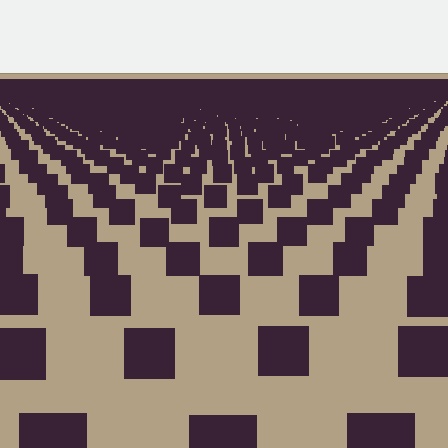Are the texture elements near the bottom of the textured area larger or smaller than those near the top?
Larger. Near the bottom, elements are closer to the viewer and appear at a bigger on-screen size.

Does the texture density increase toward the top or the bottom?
Density increases toward the top.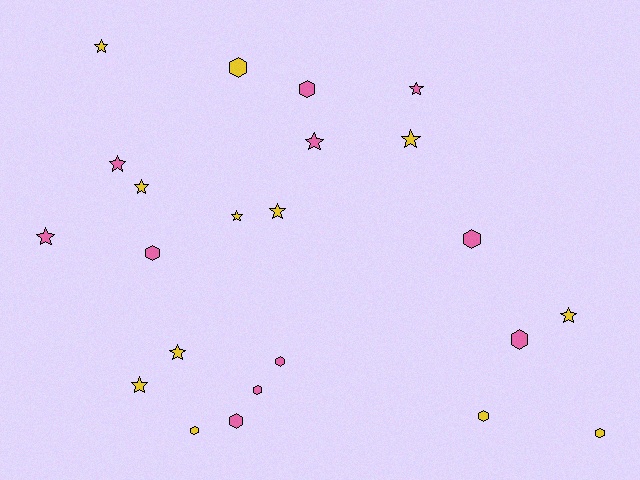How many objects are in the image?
There are 23 objects.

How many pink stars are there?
There are 4 pink stars.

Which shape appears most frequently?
Star, with 12 objects.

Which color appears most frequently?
Yellow, with 12 objects.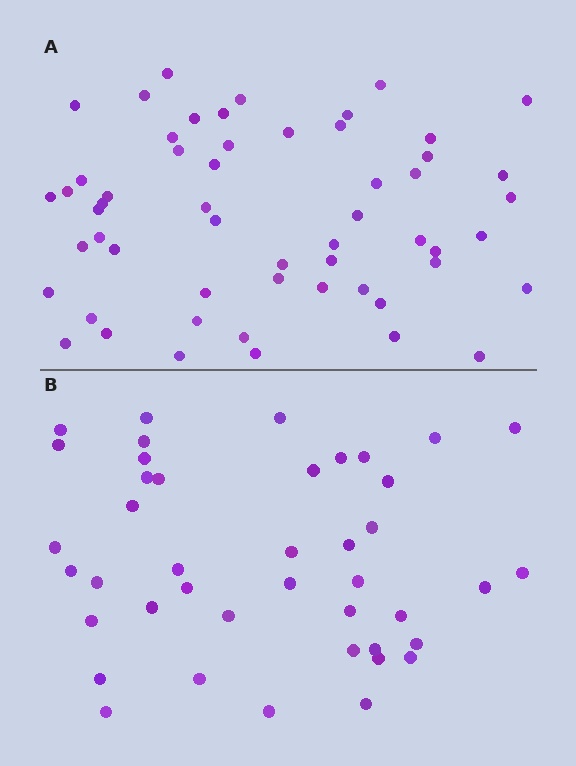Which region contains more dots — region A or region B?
Region A (the top region) has more dots.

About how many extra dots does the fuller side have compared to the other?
Region A has approximately 15 more dots than region B.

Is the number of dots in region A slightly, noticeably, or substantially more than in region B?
Region A has noticeably more, but not dramatically so. The ratio is roughly 1.3 to 1.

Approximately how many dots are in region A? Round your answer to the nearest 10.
About 60 dots. (The exact count is 56, which rounds to 60.)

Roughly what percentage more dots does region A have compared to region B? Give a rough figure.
About 35% more.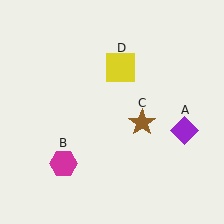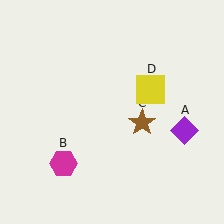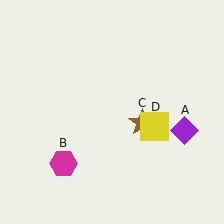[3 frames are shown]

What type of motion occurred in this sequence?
The yellow square (object D) rotated clockwise around the center of the scene.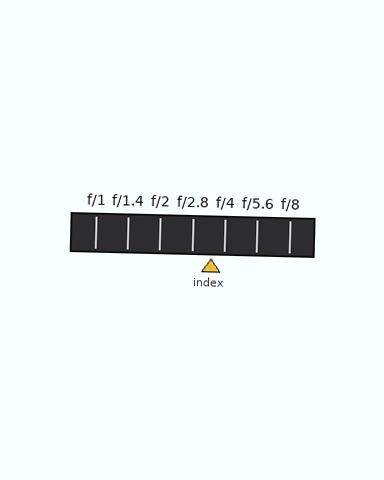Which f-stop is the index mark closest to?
The index mark is closest to f/4.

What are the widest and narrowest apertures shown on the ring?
The widest aperture shown is f/1 and the narrowest is f/8.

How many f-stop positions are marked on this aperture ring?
There are 7 f-stop positions marked.